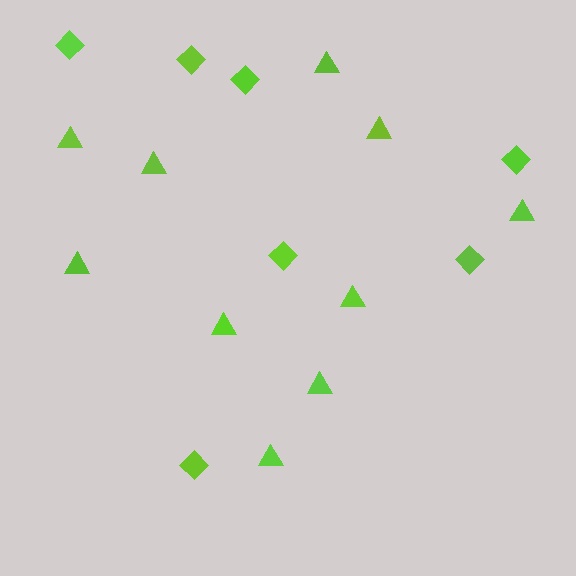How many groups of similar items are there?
There are 2 groups: one group of triangles (10) and one group of diamonds (7).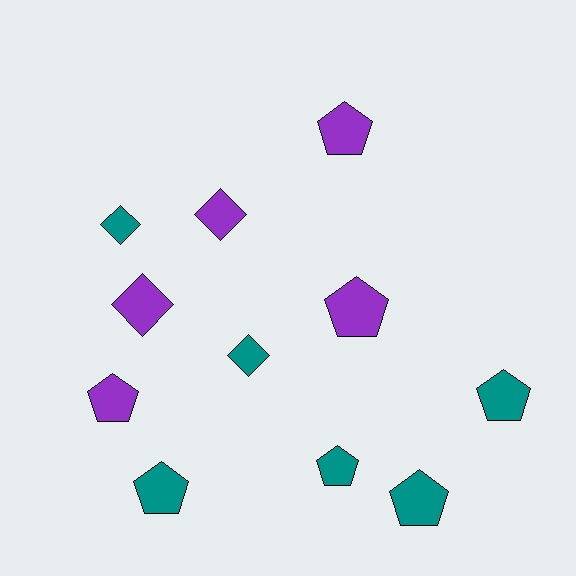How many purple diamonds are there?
There are 2 purple diamonds.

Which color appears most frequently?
Teal, with 6 objects.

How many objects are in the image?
There are 11 objects.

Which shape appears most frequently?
Pentagon, with 7 objects.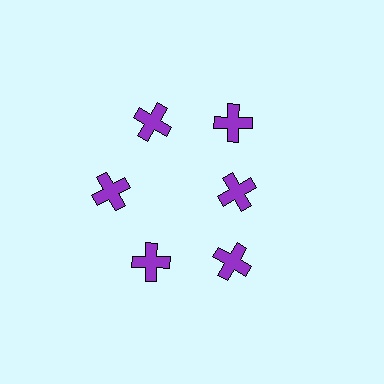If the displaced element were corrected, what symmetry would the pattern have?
It would have 6-fold rotational symmetry — the pattern would map onto itself every 60 degrees.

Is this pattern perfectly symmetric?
No. The 6 purple crosses are arranged in a ring, but one element near the 3 o'clock position is pulled inward toward the center, breaking the 6-fold rotational symmetry.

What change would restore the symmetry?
The symmetry would be restored by moving it outward, back onto the ring so that all 6 crosses sit at equal angles and equal distance from the center.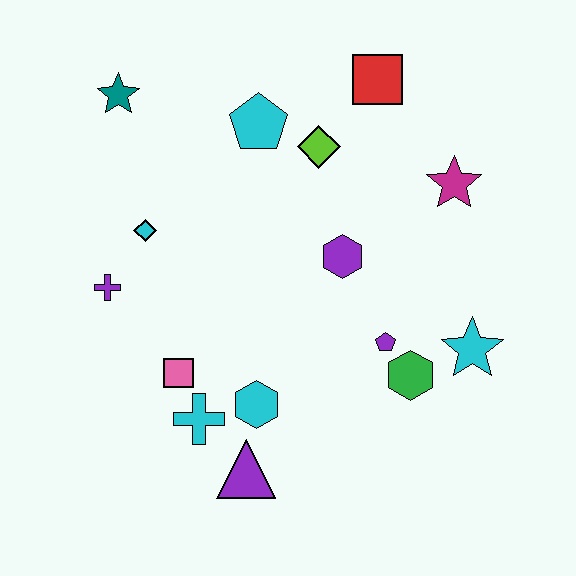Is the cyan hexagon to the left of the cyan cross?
No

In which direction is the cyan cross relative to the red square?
The cyan cross is below the red square.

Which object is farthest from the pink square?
The red square is farthest from the pink square.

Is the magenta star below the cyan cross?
No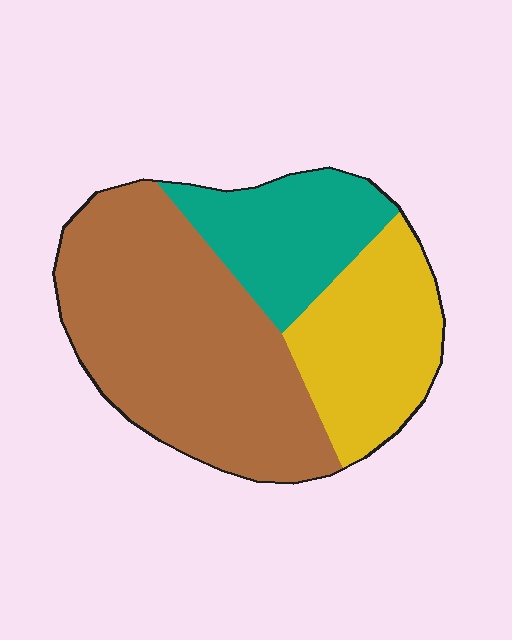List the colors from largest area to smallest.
From largest to smallest: brown, yellow, teal.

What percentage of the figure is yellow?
Yellow covers around 25% of the figure.